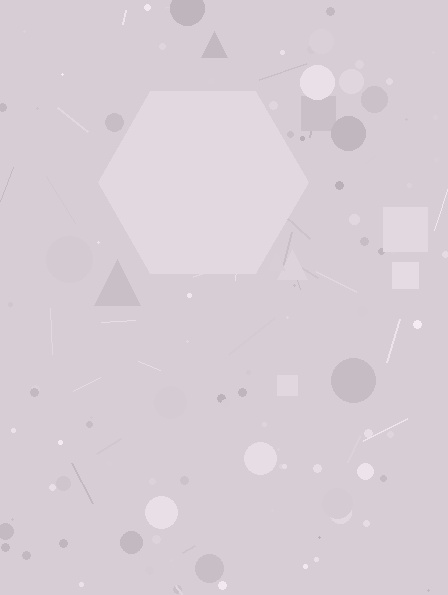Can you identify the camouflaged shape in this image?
The camouflaged shape is a hexagon.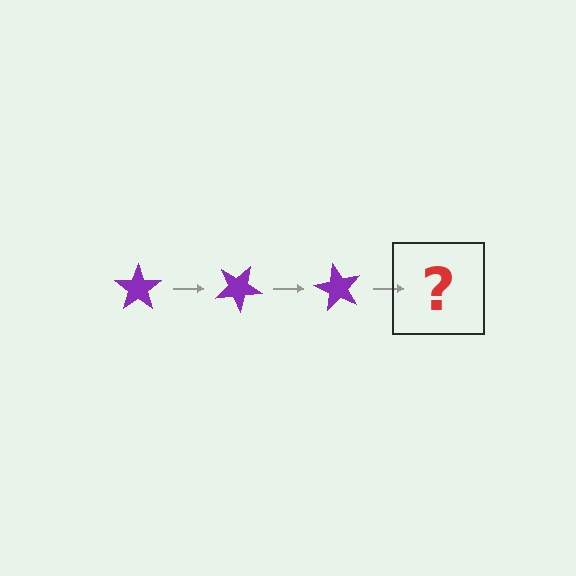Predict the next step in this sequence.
The next step is a purple star rotated 90 degrees.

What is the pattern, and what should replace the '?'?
The pattern is that the star rotates 30 degrees each step. The '?' should be a purple star rotated 90 degrees.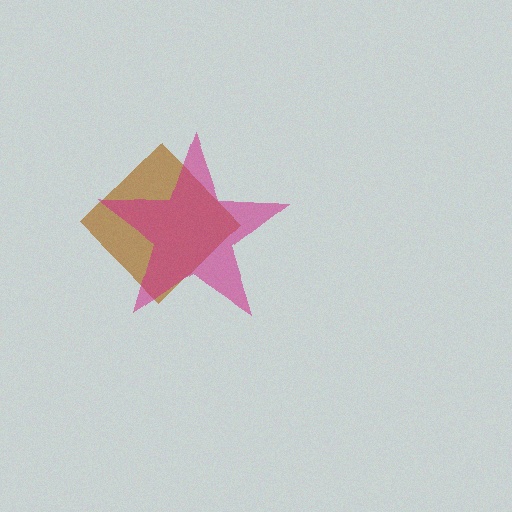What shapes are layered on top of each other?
The layered shapes are: a brown diamond, a magenta star.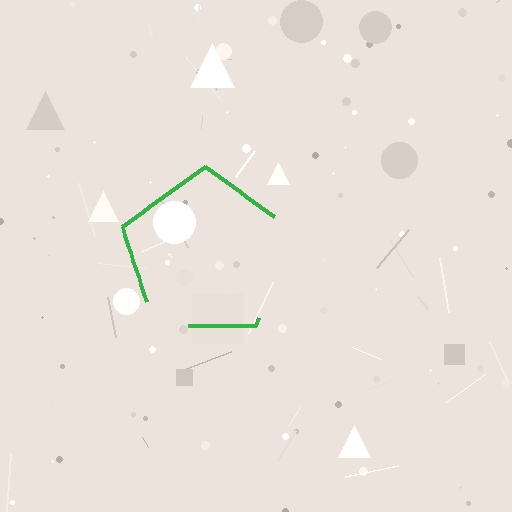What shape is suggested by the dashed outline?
The dashed outline suggests a pentagon.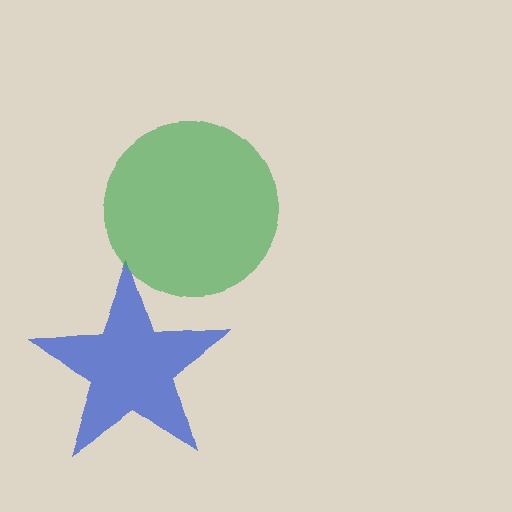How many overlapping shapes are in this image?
There are 2 overlapping shapes in the image.